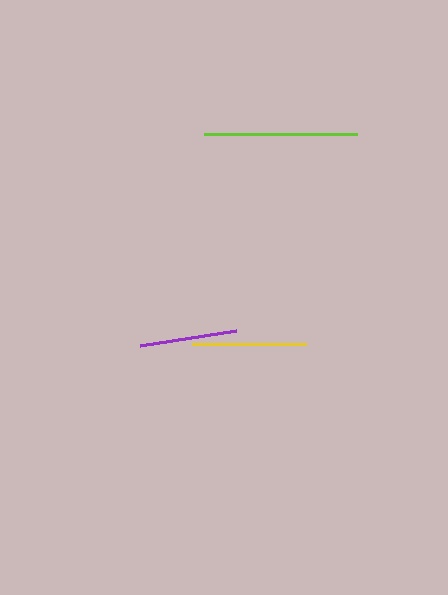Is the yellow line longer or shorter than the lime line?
The lime line is longer than the yellow line.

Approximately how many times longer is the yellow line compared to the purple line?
The yellow line is approximately 1.2 times the length of the purple line.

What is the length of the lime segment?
The lime segment is approximately 153 pixels long.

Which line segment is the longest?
The lime line is the longest at approximately 153 pixels.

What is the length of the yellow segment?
The yellow segment is approximately 115 pixels long.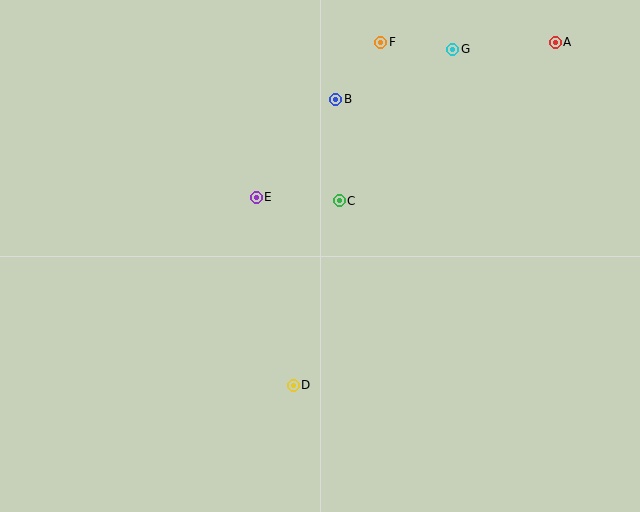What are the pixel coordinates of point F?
Point F is at (380, 42).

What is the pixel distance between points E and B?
The distance between E and B is 126 pixels.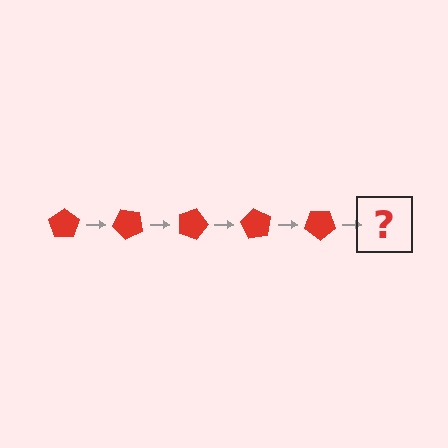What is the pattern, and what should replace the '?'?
The pattern is that the pentagon rotates 45 degrees each step. The '?' should be a red pentagon rotated 225 degrees.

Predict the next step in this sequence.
The next step is a red pentagon rotated 225 degrees.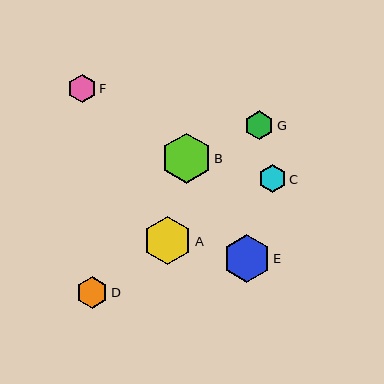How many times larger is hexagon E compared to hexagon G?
Hexagon E is approximately 1.6 times the size of hexagon G.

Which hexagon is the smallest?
Hexagon C is the smallest with a size of approximately 27 pixels.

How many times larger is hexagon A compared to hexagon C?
Hexagon A is approximately 1.8 times the size of hexagon C.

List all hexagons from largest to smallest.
From largest to smallest: B, A, E, D, G, F, C.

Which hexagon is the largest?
Hexagon B is the largest with a size of approximately 50 pixels.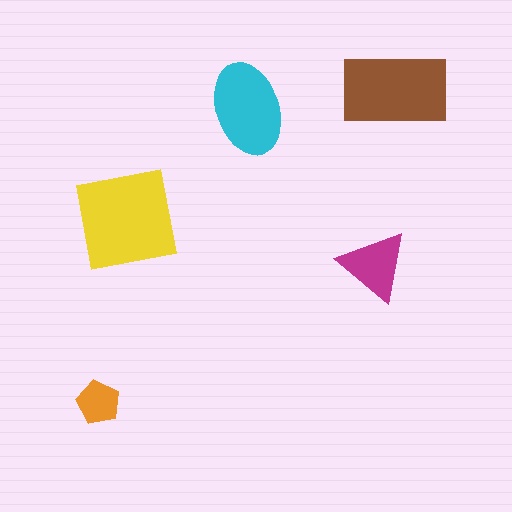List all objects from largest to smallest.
The yellow square, the brown rectangle, the cyan ellipse, the magenta triangle, the orange pentagon.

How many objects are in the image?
There are 5 objects in the image.